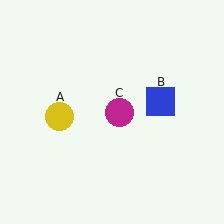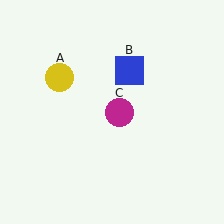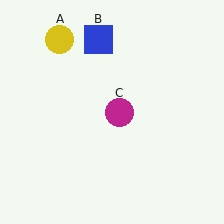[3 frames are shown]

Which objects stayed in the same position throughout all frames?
Magenta circle (object C) remained stationary.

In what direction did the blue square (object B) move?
The blue square (object B) moved up and to the left.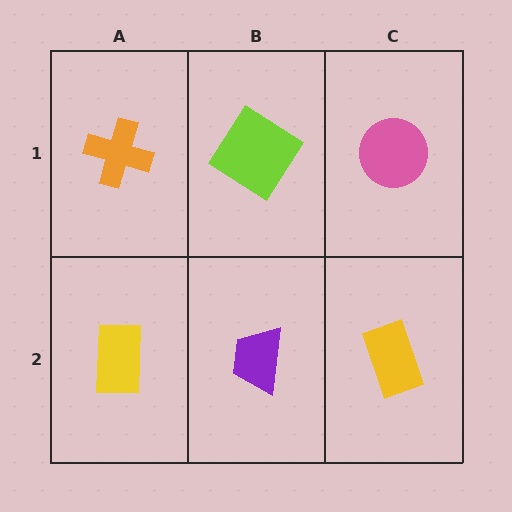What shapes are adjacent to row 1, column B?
A purple trapezoid (row 2, column B), an orange cross (row 1, column A), a pink circle (row 1, column C).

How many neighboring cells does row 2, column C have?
2.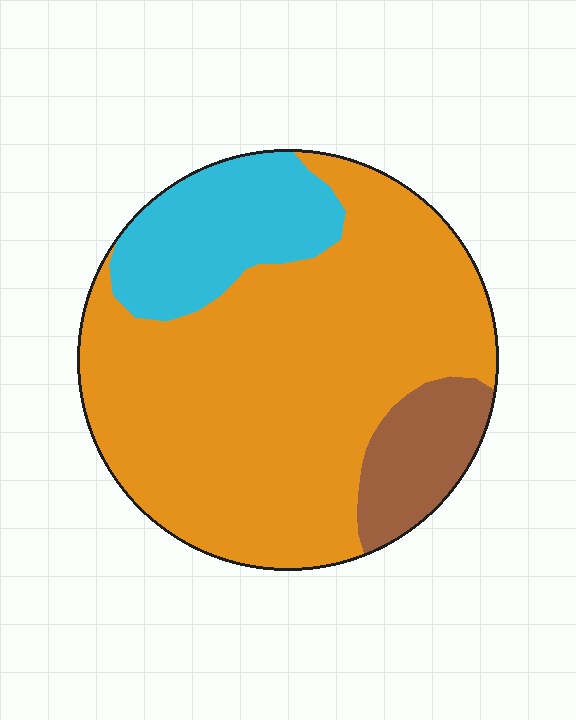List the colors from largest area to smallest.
From largest to smallest: orange, cyan, brown.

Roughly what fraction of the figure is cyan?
Cyan takes up about one sixth (1/6) of the figure.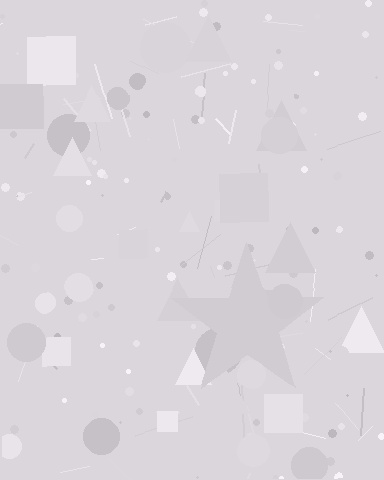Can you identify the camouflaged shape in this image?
The camouflaged shape is a star.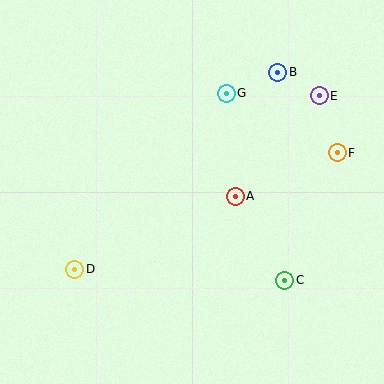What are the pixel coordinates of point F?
Point F is at (337, 153).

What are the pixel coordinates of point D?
Point D is at (75, 269).